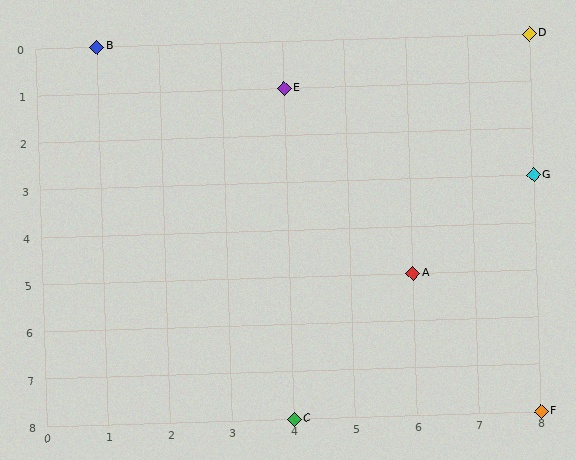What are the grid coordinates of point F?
Point F is at grid coordinates (8, 8).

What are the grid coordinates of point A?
Point A is at grid coordinates (6, 5).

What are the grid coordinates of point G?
Point G is at grid coordinates (8, 3).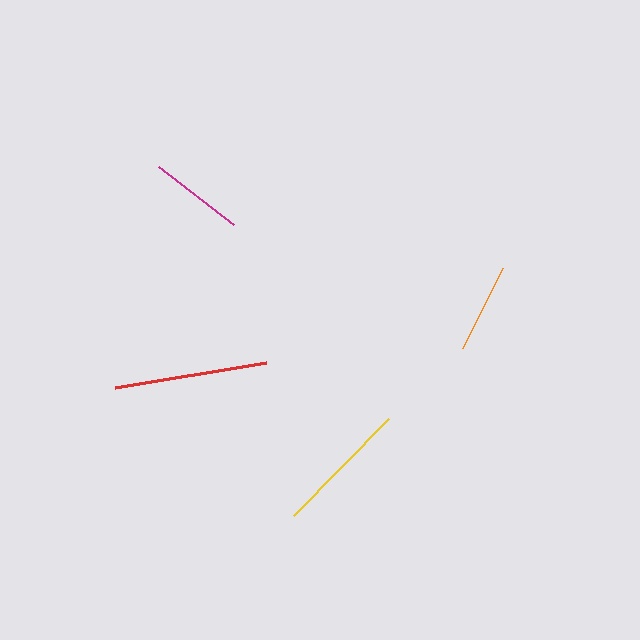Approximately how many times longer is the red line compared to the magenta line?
The red line is approximately 1.6 times the length of the magenta line.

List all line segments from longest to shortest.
From longest to shortest: red, yellow, magenta, orange.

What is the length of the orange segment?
The orange segment is approximately 89 pixels long.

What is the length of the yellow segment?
The yellow segment is approximately 136 pixels long.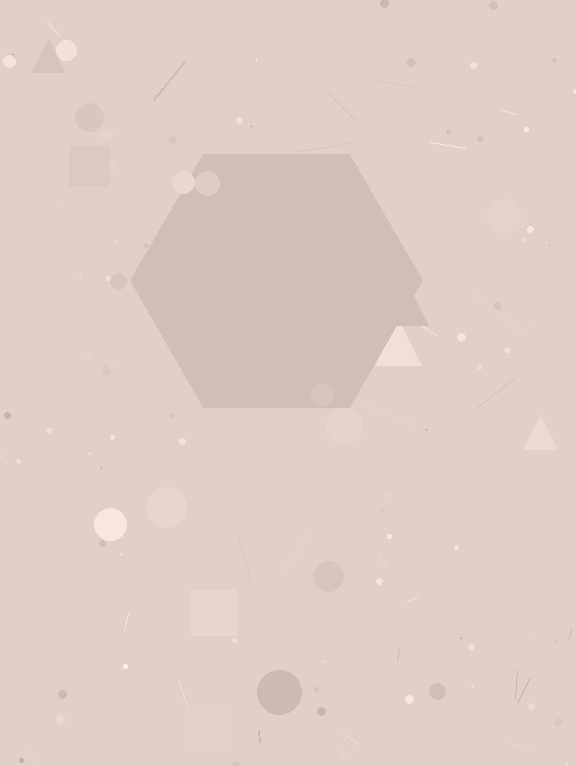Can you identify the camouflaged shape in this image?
The camouflaged shape is a hexagon.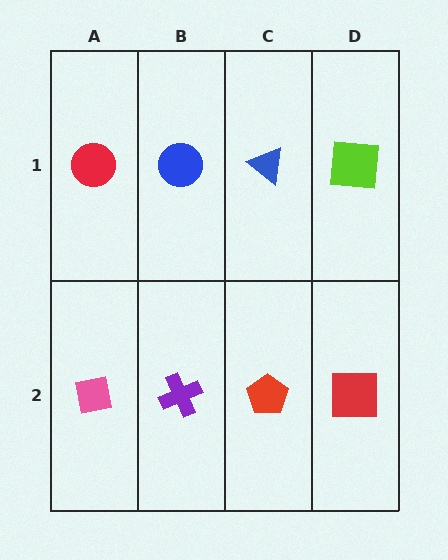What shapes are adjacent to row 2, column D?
A lime square (row 1, column D), a red pentagon (row 2, column C).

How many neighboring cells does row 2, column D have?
2.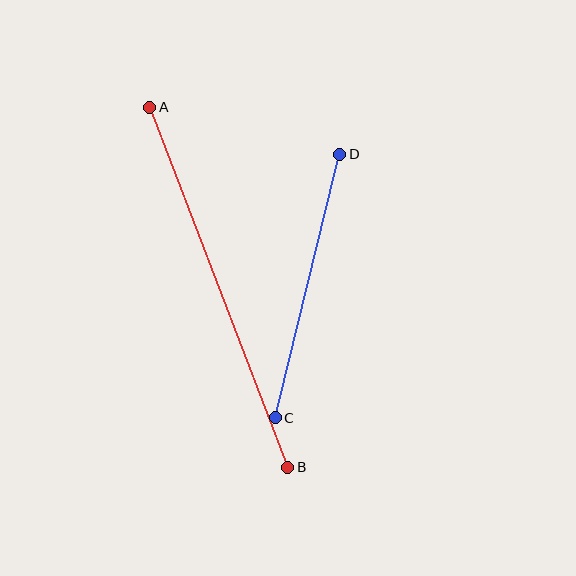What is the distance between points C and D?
The distance is approximately 271 pixels.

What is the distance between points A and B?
The distance is approximately 385 pixels.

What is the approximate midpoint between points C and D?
The midpoint is at approximately (307, 286) pixels.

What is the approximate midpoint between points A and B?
The midpoint is at approximately (219, 287) pixels.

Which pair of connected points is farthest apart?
Points A and B are farthest apart.